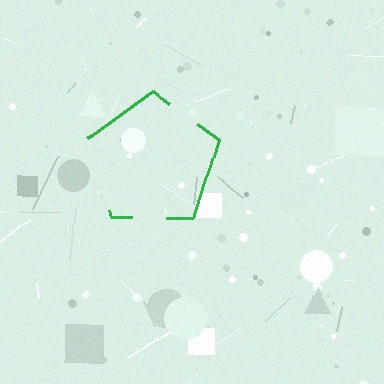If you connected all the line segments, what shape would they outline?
They would outline a pentagon.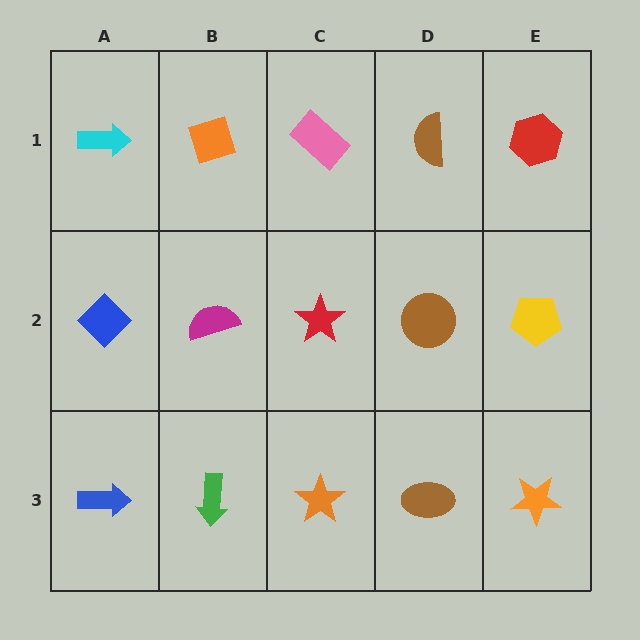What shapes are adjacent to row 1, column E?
A yellow pentagon (row 2, column E), a brown semicircle (row 1, column D).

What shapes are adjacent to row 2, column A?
A cyan arrow (row 1, column A), a blue arrow (row 3, column A), a magenta semicircle (row 2, column B).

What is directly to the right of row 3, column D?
An orange star.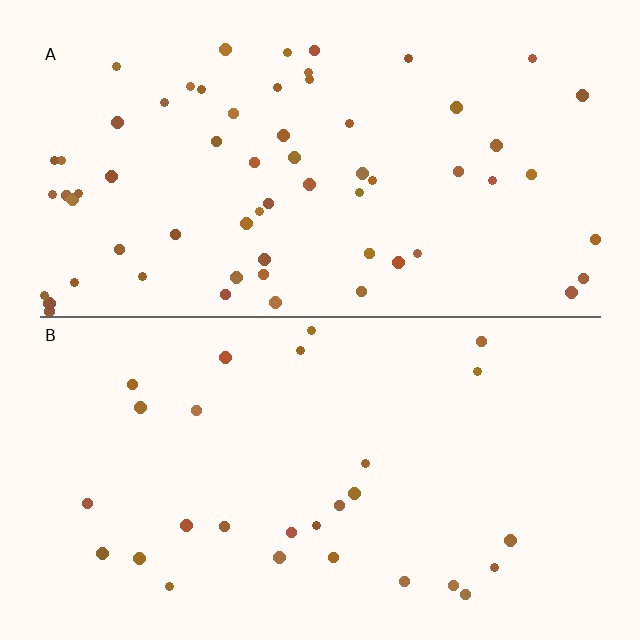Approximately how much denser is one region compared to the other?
Approximately 2.3× — region A over region B.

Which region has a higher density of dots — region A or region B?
A (the top).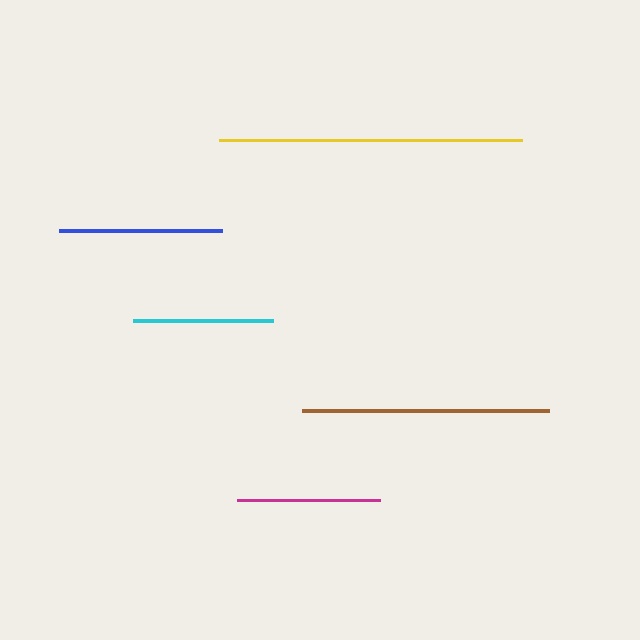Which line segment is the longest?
The yellow line is the longest at approximately 303 pixels.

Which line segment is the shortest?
The cyan line is the shortest at approximately 140 pixels.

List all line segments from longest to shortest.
From longest to shortest: yellow, brown, blue, magenta, cyan.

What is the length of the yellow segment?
The yellow segment is approximately 303 pixels long.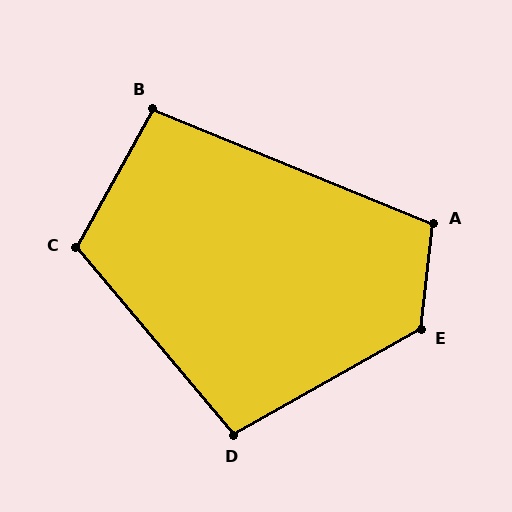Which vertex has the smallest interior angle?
B, at approximately 97 degrees.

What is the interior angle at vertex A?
Approximately 105 degrees (obtuse).